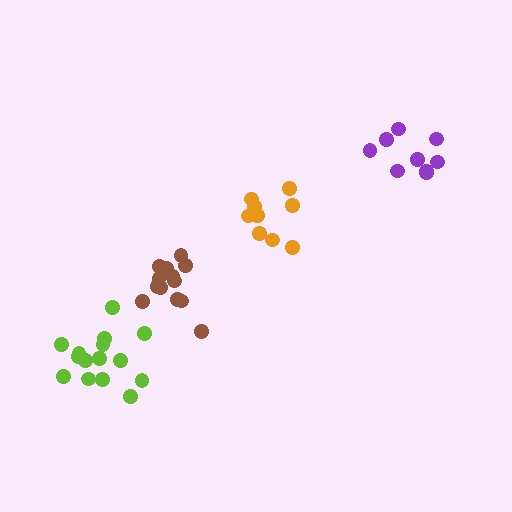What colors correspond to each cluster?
The clusters are colored: orange, brown, lime, purple.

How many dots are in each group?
Group 1: 11 dots, Group 2: 14 dots, Group 3: 15 dots, Group 4: 9 dots (49 total).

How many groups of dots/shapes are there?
There are 4 groups.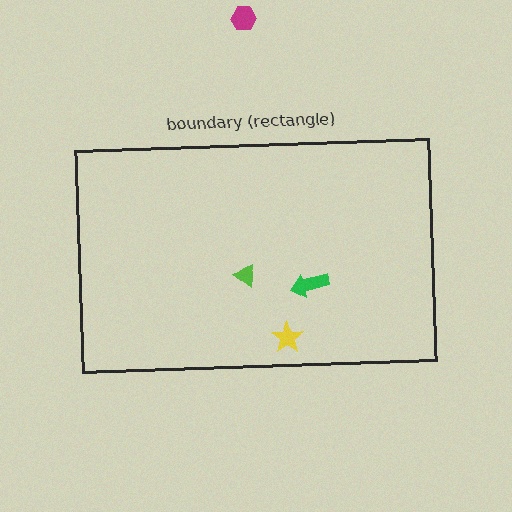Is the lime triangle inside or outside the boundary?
Inside.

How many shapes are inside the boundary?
3 inside, 1 outside.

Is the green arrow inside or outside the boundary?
Inside.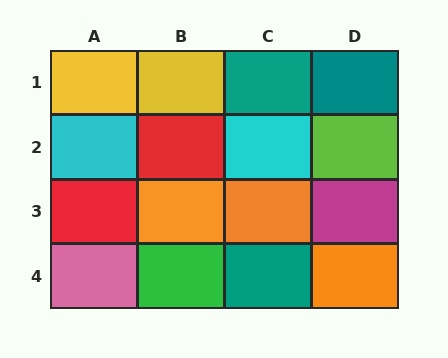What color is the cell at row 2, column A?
Cyan.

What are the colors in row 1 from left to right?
Yellow, yellow, teal, teal.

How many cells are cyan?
2 cells are cyan.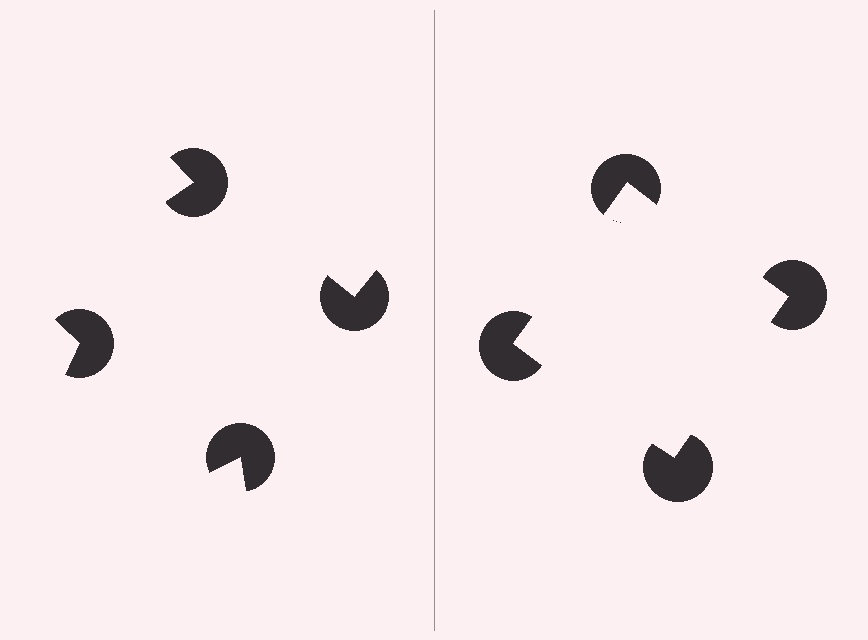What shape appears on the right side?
An illusory square.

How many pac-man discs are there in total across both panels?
8 — 4 on each side.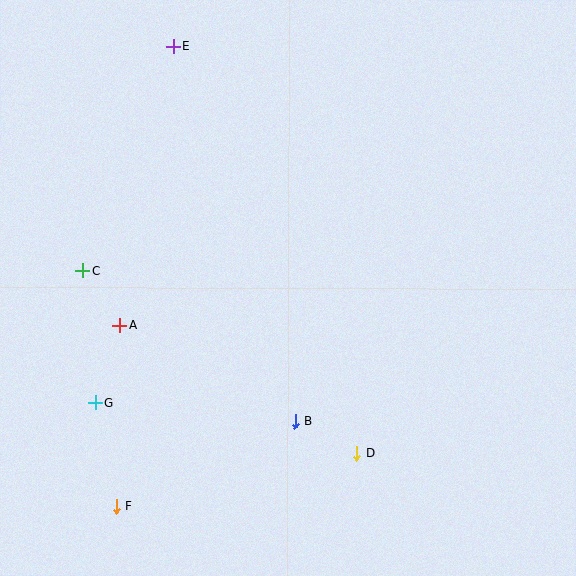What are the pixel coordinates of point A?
Point A is at (120, 325).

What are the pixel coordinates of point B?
Point B is at (295, 421).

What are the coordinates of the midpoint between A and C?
The midpoint between A and C is at (101, 298).